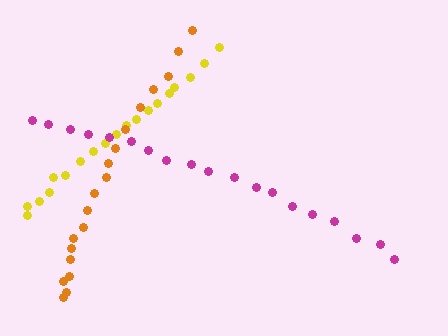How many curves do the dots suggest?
There are 3 distinct paths.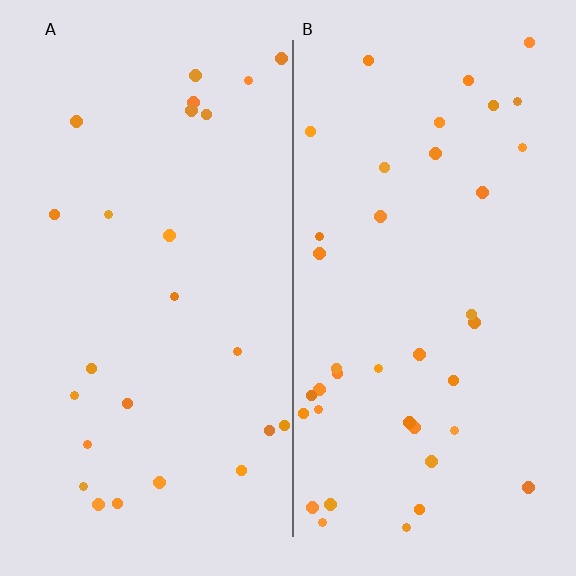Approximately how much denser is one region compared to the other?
Approximately 1.6× — region B over region A.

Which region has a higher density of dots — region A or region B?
B (the right).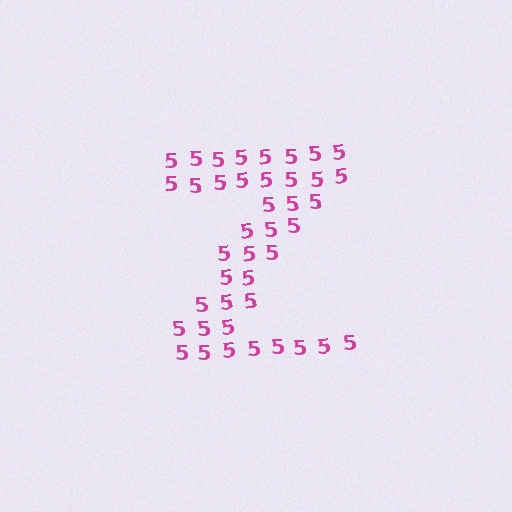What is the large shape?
The large shape is the letter Z.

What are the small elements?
The small elements are digit 5's.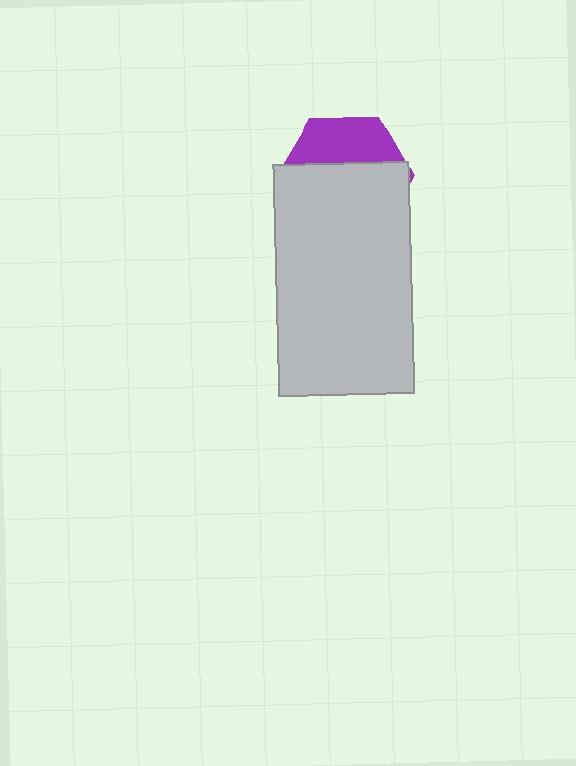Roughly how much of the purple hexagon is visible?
A small part of it is visible (roughly 34%).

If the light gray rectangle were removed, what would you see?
You would see the complete purple hexagon.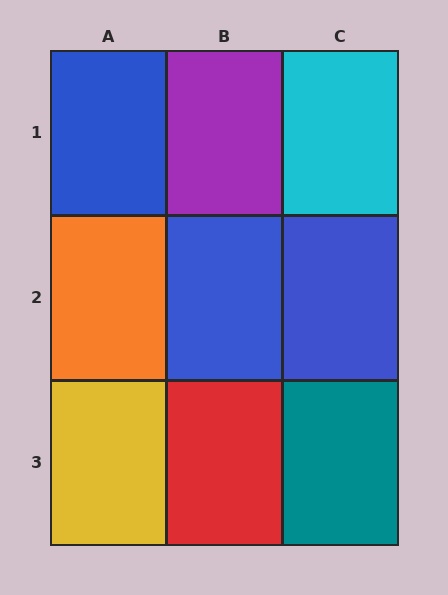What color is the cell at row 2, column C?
Blue.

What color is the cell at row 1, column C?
Cyan.